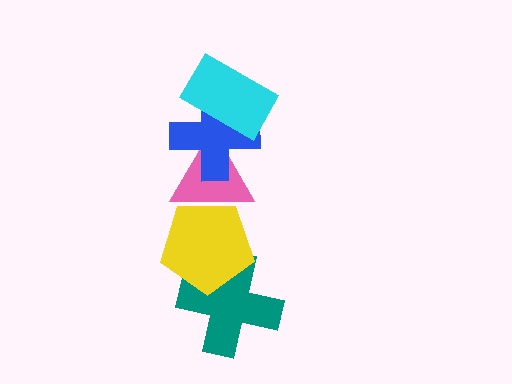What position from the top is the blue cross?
The blue cross is 2nd from the top.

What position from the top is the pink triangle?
The pink triangle is 3rd from the top.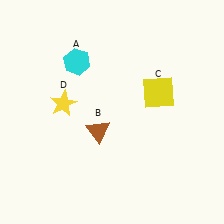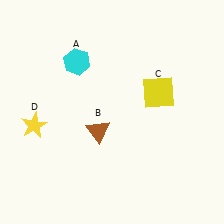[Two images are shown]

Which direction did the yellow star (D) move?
The yellow star (D) moved left.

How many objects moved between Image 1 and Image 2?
1 object moved between the two images.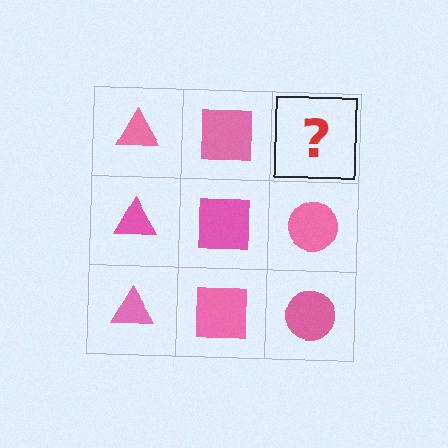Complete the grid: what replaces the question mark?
The question mark should be replaced with a pink circle.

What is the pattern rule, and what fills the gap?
The rule is that each column has a consistent shape. The gap should be filled with a pink circle.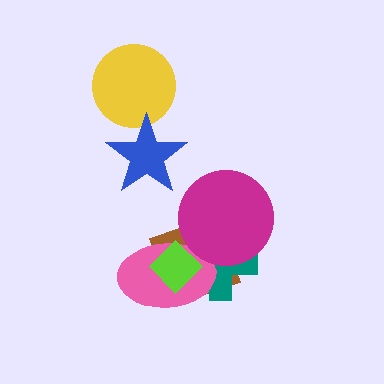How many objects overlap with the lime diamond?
3 objects overlap with the lime diamond.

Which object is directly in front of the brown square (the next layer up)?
The teal cross is directly in front of the brown square.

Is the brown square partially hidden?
Yes, it is partially covered by another shape.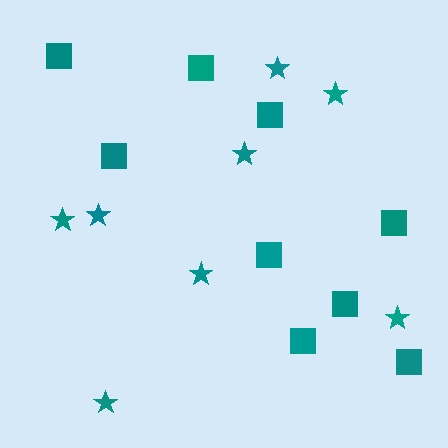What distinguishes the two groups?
There are 2 groups: one group of stars (8) and one group of squares (9).